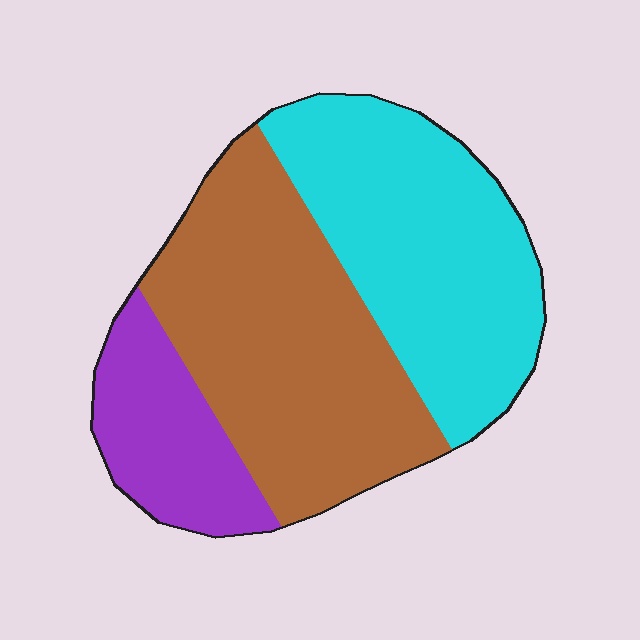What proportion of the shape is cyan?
Cyan covers around 40% of the shape.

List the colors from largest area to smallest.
From largest to smallest: brown, cyan, purple.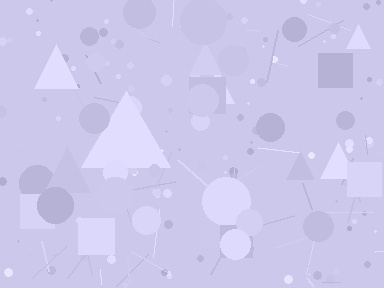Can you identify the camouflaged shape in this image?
The camouflaged shape is a triangle.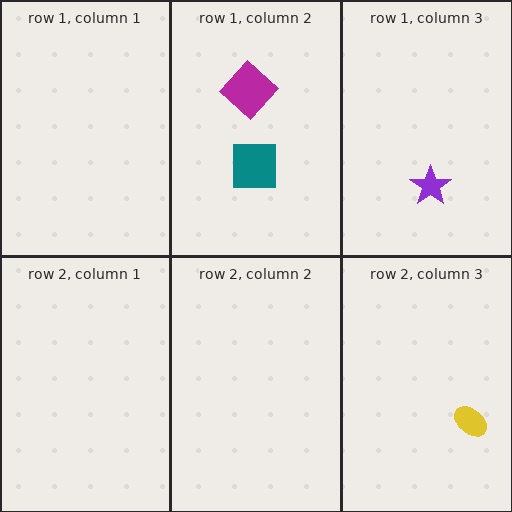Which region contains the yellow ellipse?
The row 2, column 3 region.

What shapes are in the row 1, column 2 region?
The teal square, the magenta diamond.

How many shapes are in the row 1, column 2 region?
2.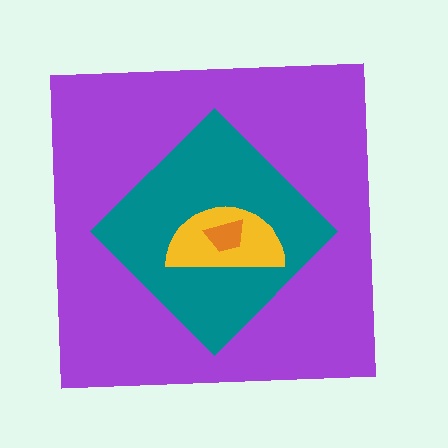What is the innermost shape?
The orange trapezoid.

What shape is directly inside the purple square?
The teal diamond.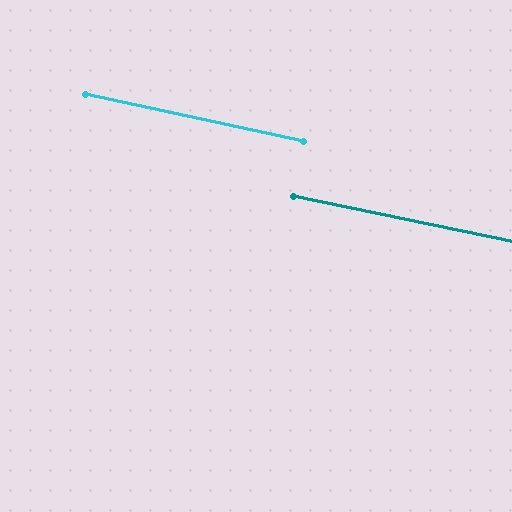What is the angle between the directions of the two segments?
Approximately 0 degrees.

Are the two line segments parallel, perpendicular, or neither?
Parallel — their directions differ by only 0.4°.